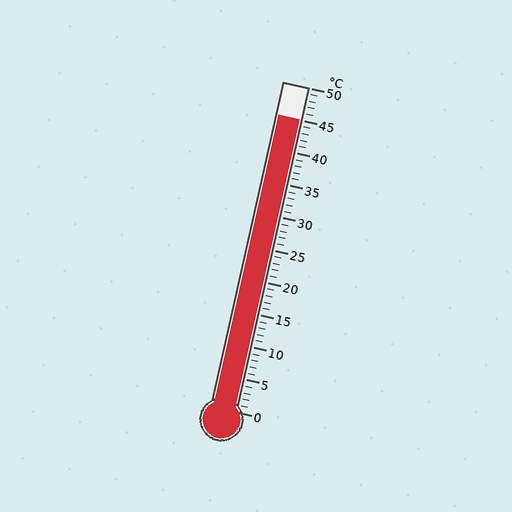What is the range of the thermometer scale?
The thermometer scale ranges from 0°C to 50°C.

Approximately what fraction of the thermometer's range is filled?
The thermometer is filled to approximately 90% of its range.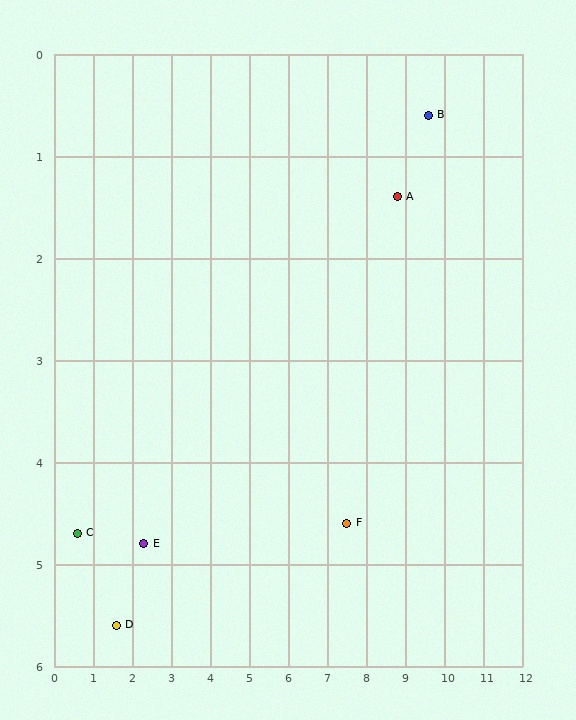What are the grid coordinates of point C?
Point C is at approximately (0.6, 4.7).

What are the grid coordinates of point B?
Point B is at approximately (9.6, 0.6).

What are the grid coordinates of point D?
Point D is at approximately (1.6, 5.6).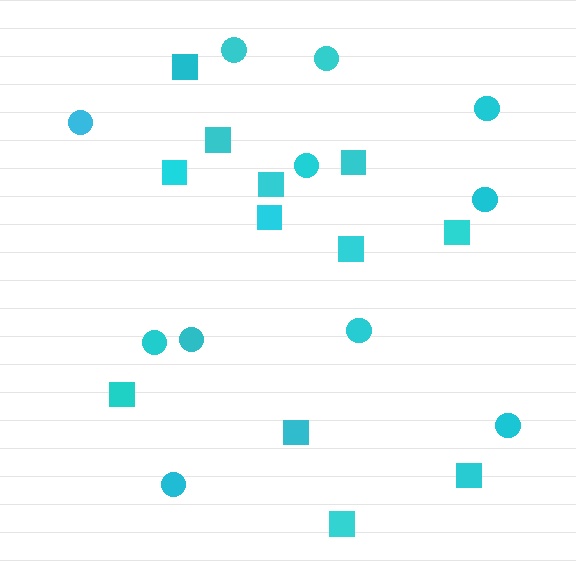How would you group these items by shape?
There are 2 groups: one group of squares (12) and one group of circles (11).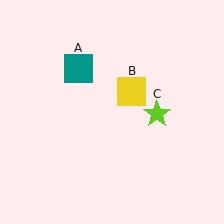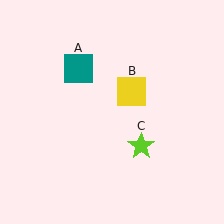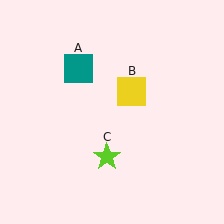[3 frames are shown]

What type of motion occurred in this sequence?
The lime star (object C) rotated clockwise around the center of the scene.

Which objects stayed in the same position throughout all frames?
Teal square (object A) and yellow square (object B) remained stationary.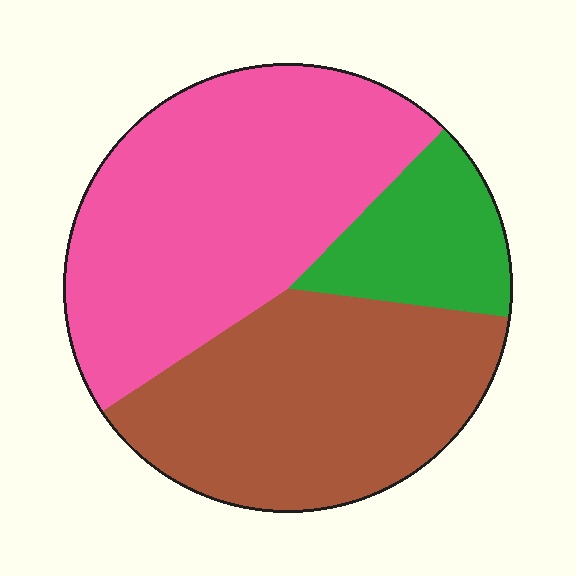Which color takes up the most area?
Pink, at roughly 45%.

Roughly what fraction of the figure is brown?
Brown takes up between a quarter and a half of the figure.